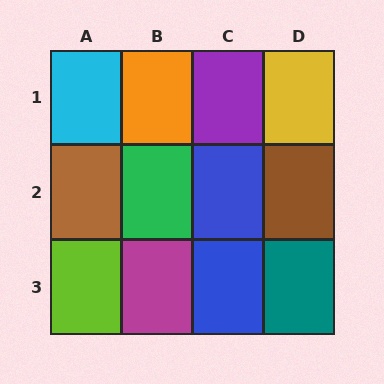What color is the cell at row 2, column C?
Blue.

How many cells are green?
1 cell is green.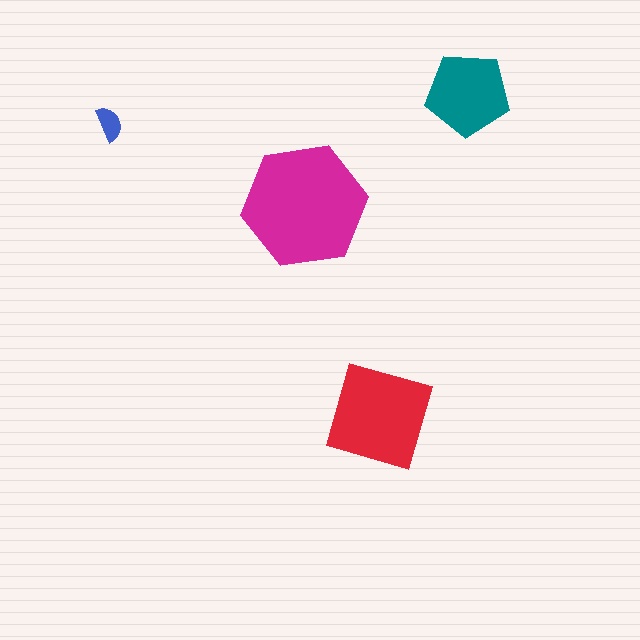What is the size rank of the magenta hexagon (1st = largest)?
1st.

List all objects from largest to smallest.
The magenta hexagon, the red diamond, the teal pentagon, the blue semicircle.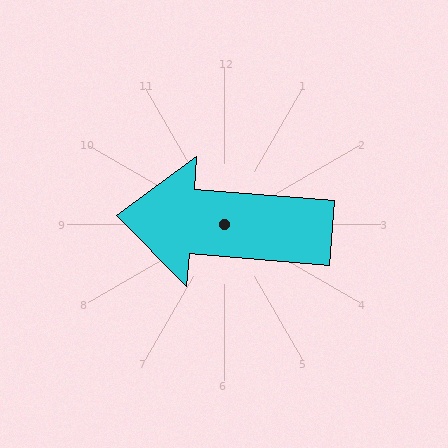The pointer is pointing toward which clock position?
Roughly 9 o'clock.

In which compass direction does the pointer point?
West.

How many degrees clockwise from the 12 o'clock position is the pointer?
Approximately 275 degrees.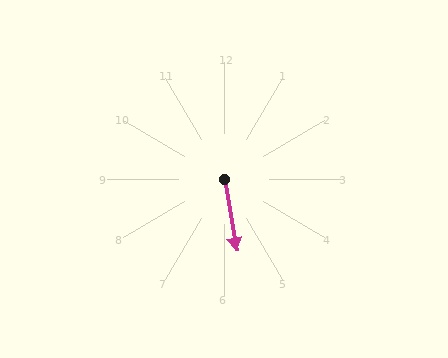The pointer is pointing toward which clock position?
Roughly 6 o'clock.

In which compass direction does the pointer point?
South.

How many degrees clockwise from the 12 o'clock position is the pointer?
Approximately 170 degrees.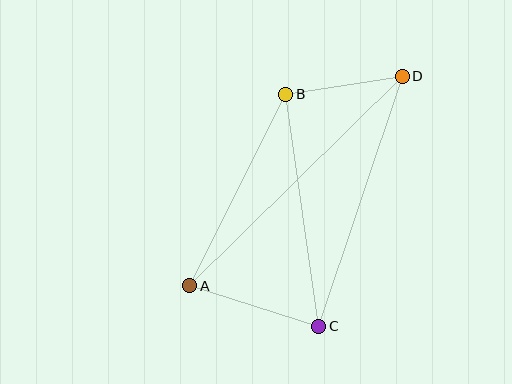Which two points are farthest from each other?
Points A and D are farthest from each other.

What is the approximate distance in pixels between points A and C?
The distance between A and C is approximately 135 pixels.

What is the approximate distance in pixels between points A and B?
The distance between A and B is approximately 214 pixels.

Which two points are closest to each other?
Points B and D are closest to each other.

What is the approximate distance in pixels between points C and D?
The distance between C and D is approximately 264 pixels.